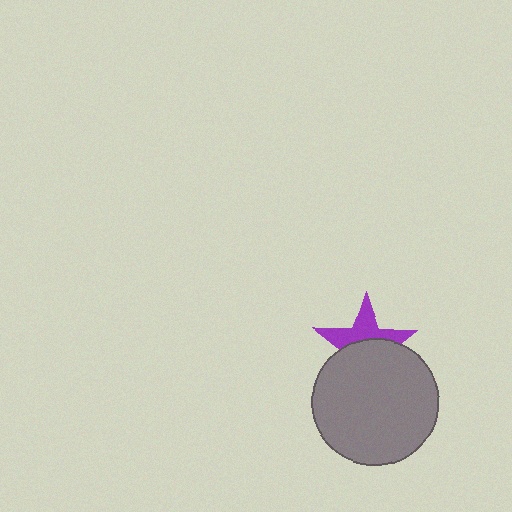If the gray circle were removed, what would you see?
You would see the complete purple star.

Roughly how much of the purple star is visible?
About half of it is visible (roughly 45%).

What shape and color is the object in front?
The object in front is a gray circle.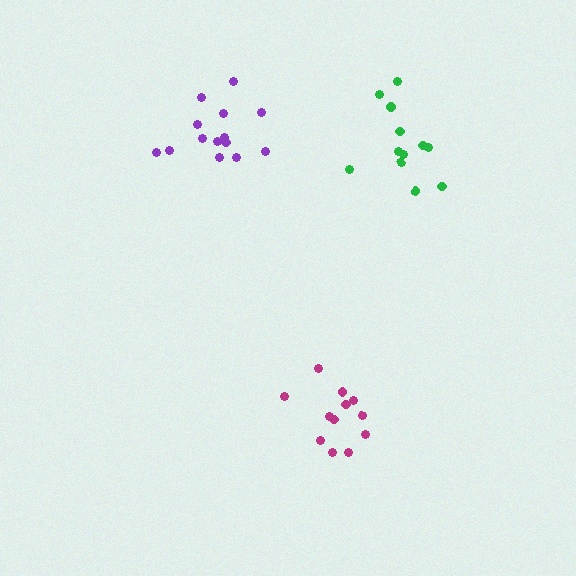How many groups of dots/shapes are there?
There are 3 groups.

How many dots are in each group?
Group 1: 12 dots, Group 2: 12 dots, Group 3: 14 dots (38 total).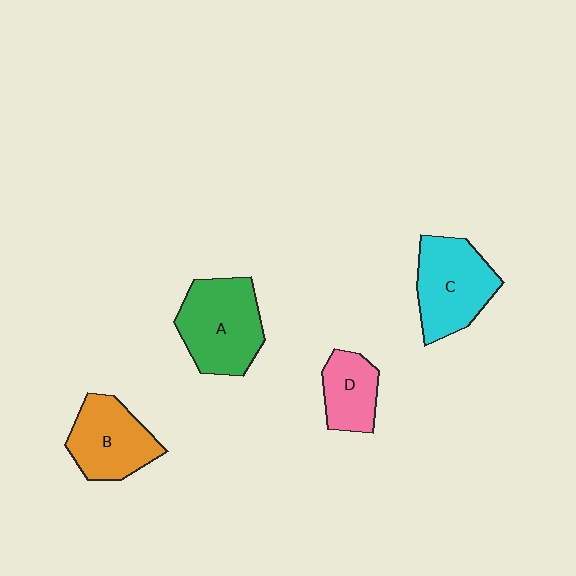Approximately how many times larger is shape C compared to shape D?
Approximately 1.6 times.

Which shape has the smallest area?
Shape D (pink).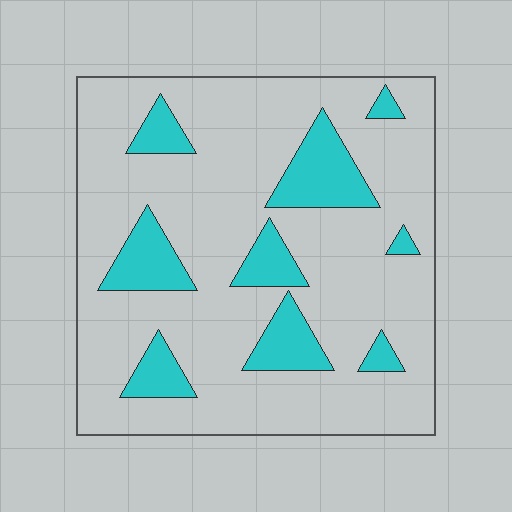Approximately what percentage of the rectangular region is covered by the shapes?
Approximately 20%.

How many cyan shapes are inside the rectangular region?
9.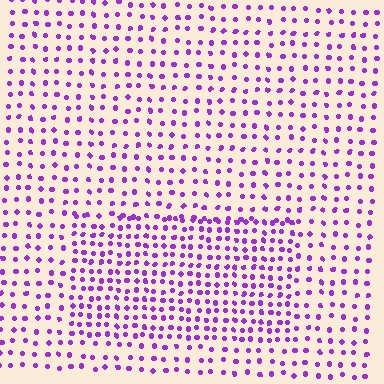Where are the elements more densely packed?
The elements are more densely packed inside the rectangle boundary.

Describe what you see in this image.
The image contains small purple elements arranged at two different densities. A rectangle-shaped region is visible where the elements are more densely packed than the surrounding area.